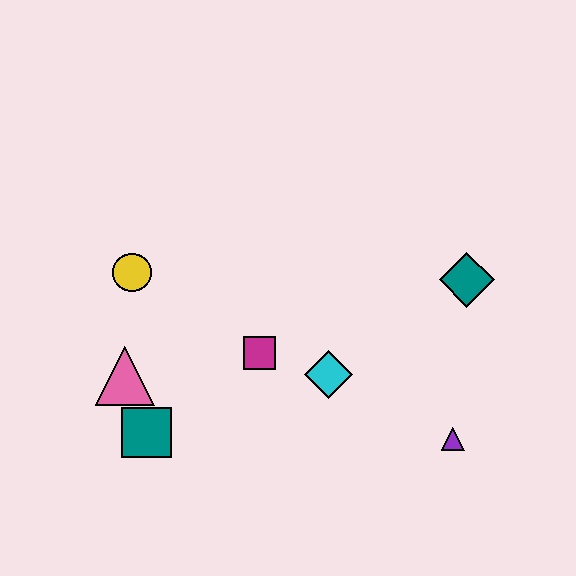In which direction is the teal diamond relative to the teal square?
The teal diamond is to the right of the teal square.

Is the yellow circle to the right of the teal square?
No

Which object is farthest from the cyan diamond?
The yellow circle is farthest from the cyan diamond.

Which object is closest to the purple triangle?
The cyan diamond is closest to the purple triangle.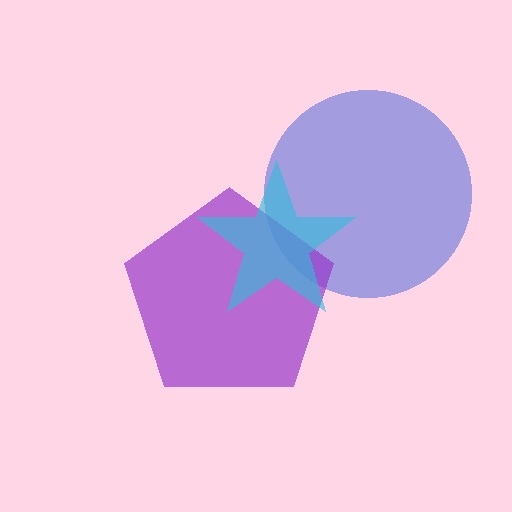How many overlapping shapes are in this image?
There are 3 overlapping shapes in the image.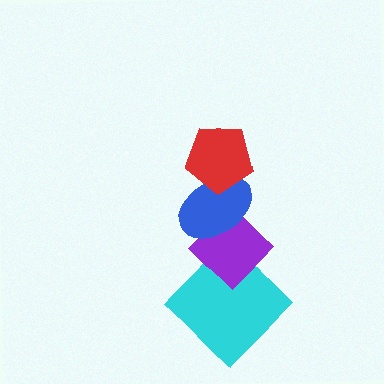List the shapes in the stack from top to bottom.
From top to bottom: the red pentagon, the blue ellipse, the purple diamond, the cyan diamond.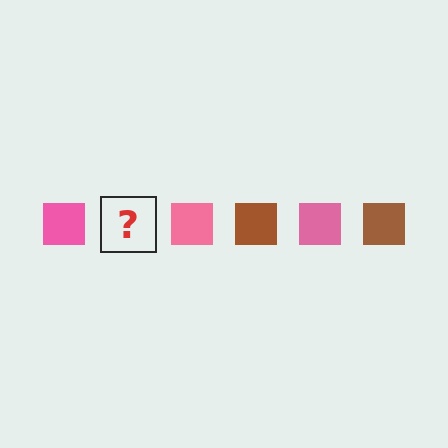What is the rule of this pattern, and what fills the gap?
The rule is that the pattern cycles through pink, brown squares. The gap should be filled with a brown square.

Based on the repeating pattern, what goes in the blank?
The blank should be a brown square.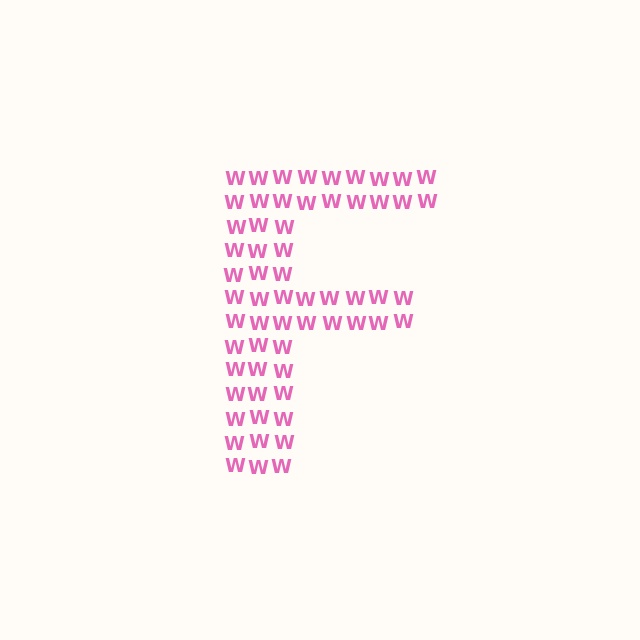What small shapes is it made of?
It is made of small letter W's.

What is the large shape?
The large shape is the letter F.